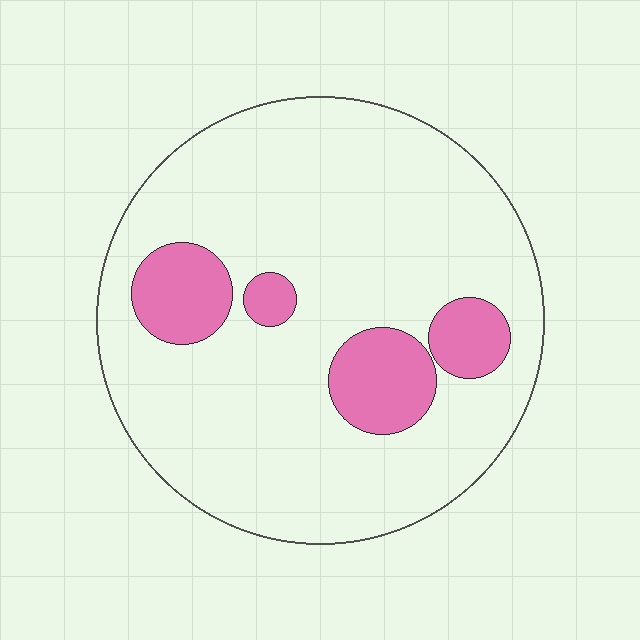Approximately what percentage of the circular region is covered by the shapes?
Approximately 15%.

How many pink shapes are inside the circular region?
4.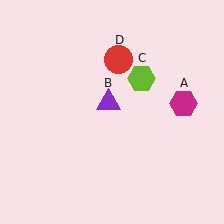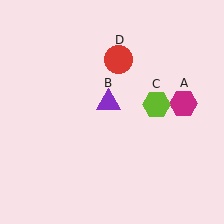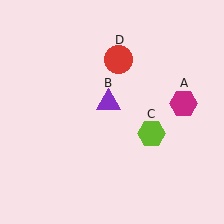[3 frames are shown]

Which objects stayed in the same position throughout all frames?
Magenta hexagon (object A) and purple triangle (object B) and red circle (object D) remained stationary.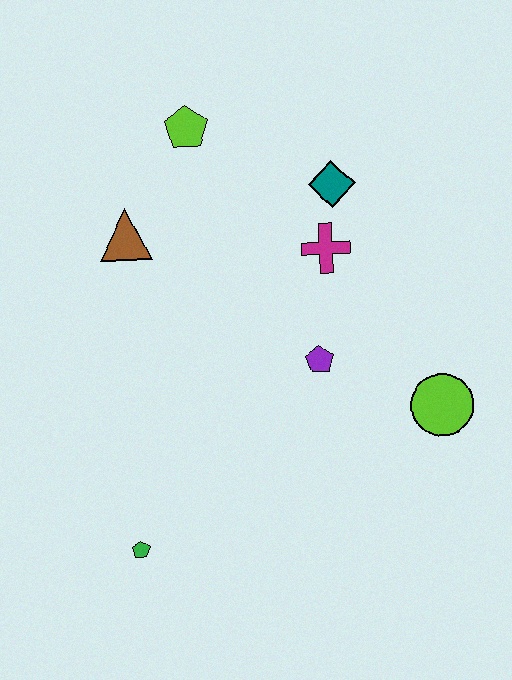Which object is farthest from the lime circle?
The lime pentagon is farthest from the lime circle.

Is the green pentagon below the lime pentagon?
Yes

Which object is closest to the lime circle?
The purple pentagon is closest to the lime circle.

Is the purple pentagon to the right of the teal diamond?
No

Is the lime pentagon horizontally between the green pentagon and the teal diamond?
Yes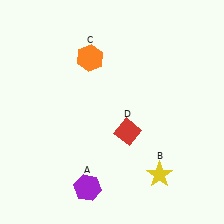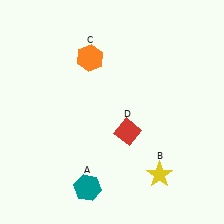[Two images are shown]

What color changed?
The hexagon (A) changed from purple in Image 1 to teal in Image 2.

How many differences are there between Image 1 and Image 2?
There is 1 difference between the two images.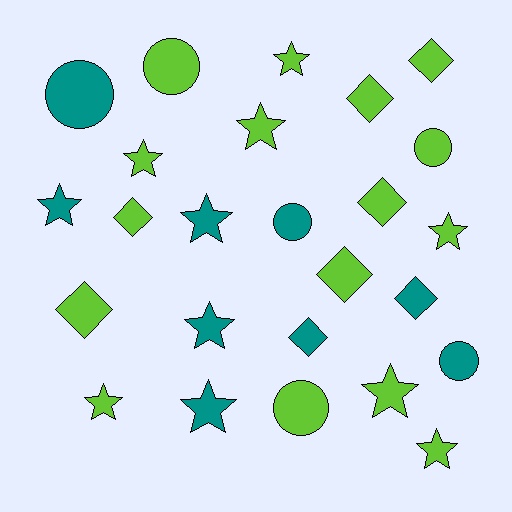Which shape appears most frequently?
Star, with 11 objects.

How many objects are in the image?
There are 25 objects.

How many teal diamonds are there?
There are 2 teal diamonds.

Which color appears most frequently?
Lime, with 16 objects.